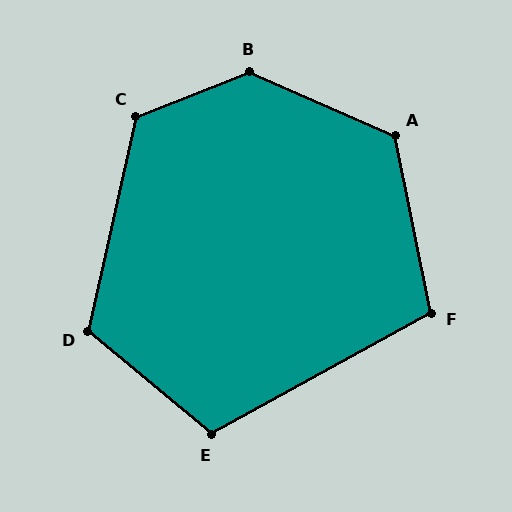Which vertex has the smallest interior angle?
F, at approximately 108 degrees.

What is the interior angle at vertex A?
Approximately 125 degrees (obtuse).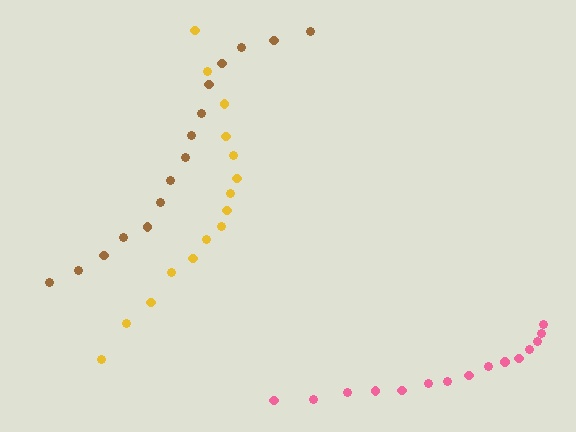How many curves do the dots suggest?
There are 3 distinct paths.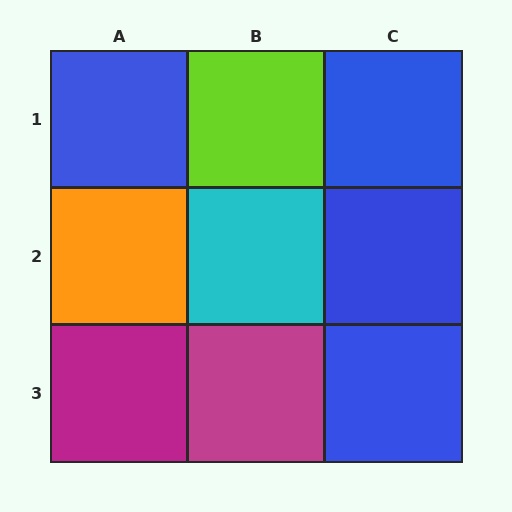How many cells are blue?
4 cells are blue.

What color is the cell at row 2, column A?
Orange.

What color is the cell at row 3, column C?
Blue.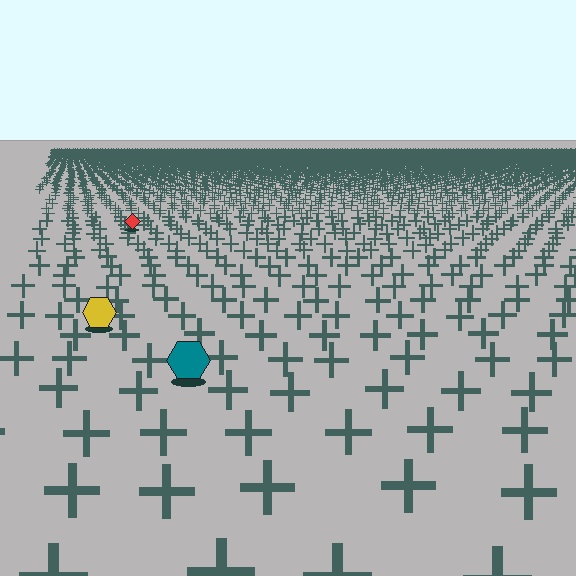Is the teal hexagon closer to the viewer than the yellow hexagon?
Yes. The teal hexagon is closer — you can tell from the texture gradient: the ground texture is coarser near it.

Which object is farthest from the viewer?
The red diamond is farthest from the viewer. It appears smaller and the ground texture around it is denser.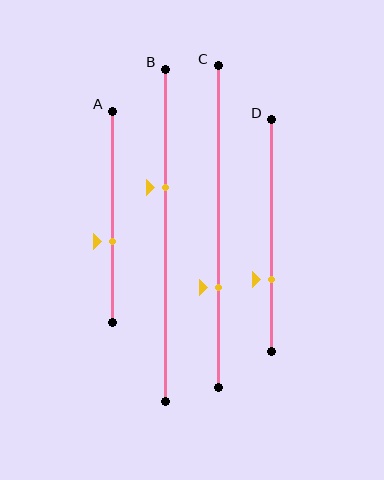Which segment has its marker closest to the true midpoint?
Segment A has its marker closest to the true midpoint.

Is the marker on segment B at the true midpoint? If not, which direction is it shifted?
No, the marker on segment B is shifted upward by about 14% of the segment length.